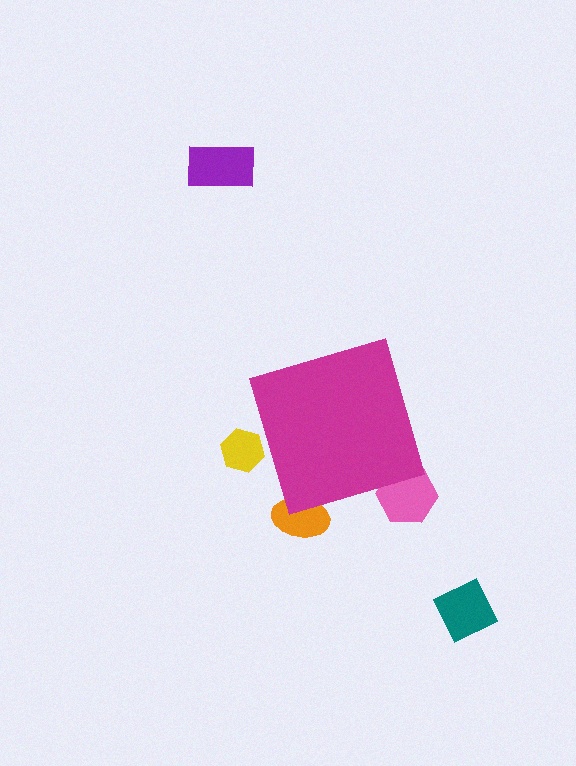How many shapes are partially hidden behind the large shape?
3 shapes are partially hidden.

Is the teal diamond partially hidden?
No, the teal diamond is fully visible.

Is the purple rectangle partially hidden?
No, the purple rectangle is fully visible.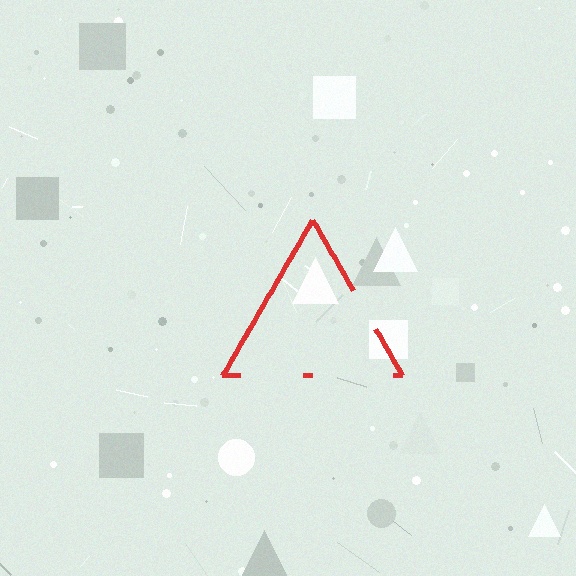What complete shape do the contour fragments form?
The contour fragments form a triangle.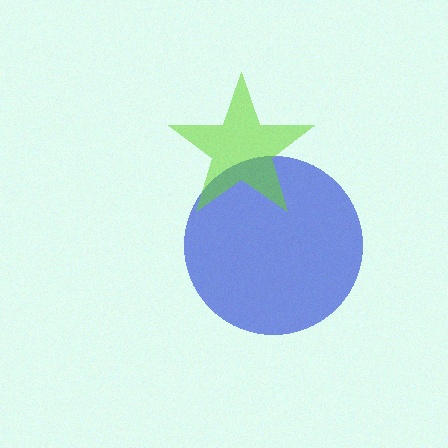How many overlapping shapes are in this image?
There are 2 overlapping shapes in the image.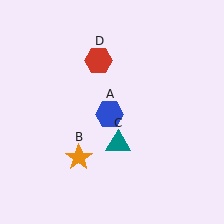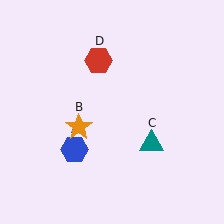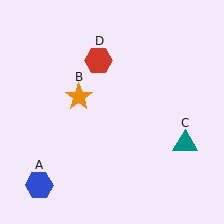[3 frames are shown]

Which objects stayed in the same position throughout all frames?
Red hexagon (object D) remained stationary.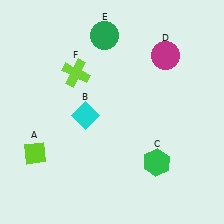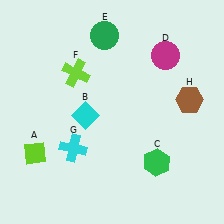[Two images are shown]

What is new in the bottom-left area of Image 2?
A cyan cross (G) was added in the bottom-left area of Image 2.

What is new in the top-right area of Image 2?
A brown hexagon (H) was added in the top-right area of Image 2.